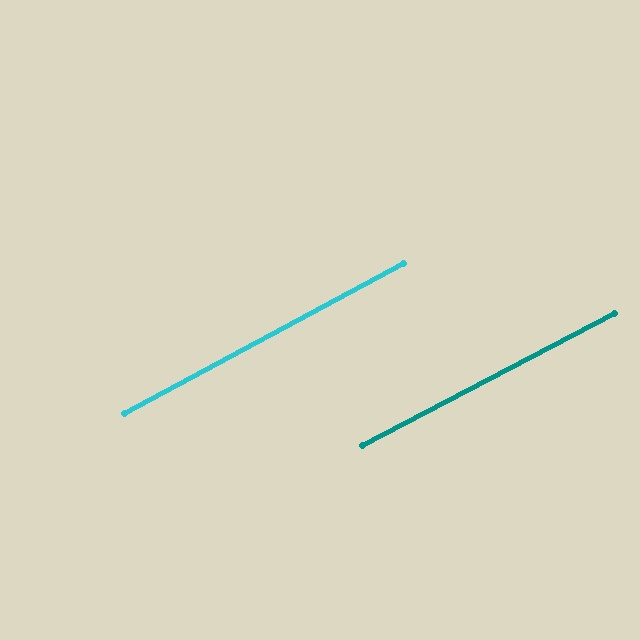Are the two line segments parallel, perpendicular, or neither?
Parallel — their directions differ by only 0.7°.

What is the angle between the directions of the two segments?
Approximately 1 degree.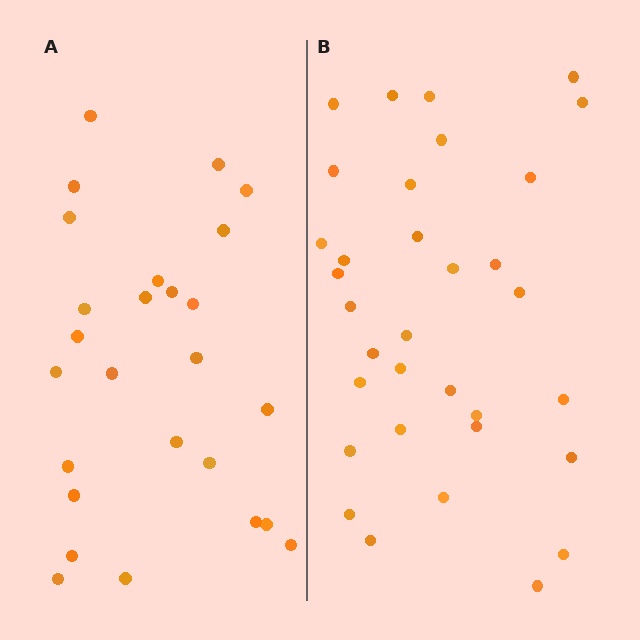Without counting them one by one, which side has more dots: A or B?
Region B (the right region) has more dots.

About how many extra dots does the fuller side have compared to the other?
Region B has roughly 8 or so more dots than region A.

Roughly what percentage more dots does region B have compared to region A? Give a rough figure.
About 25% more.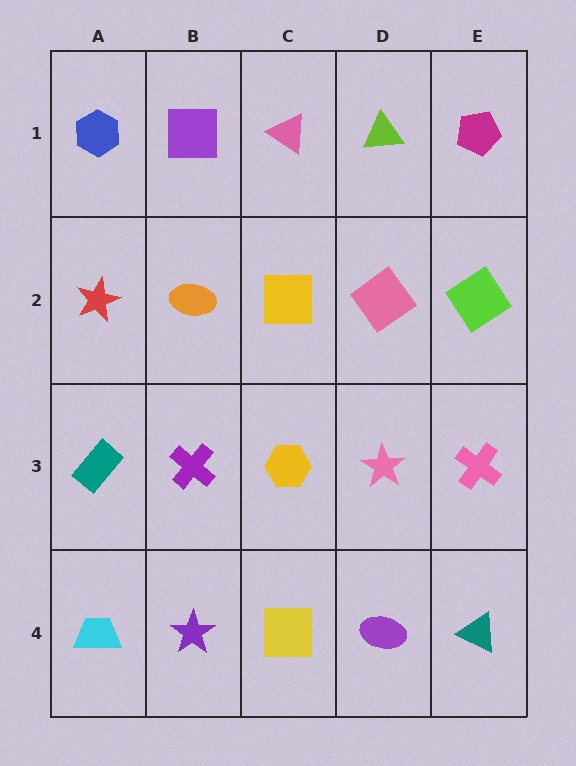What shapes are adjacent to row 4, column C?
A yellow hexagon (row 3, column C), a purple star (row 4, column B), a purple ellipse (row 4, column D).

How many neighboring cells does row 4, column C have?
3.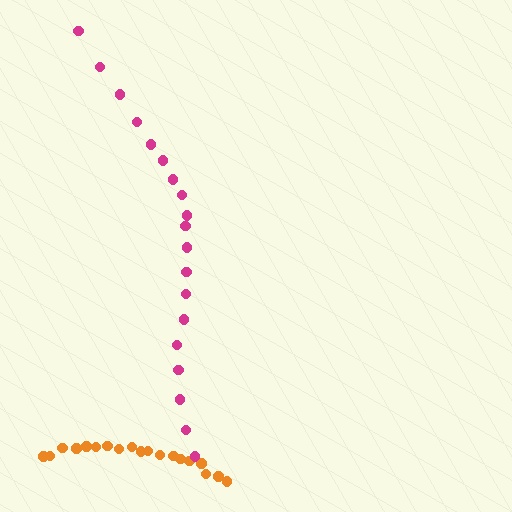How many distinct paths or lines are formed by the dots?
There are 2 distinct paths.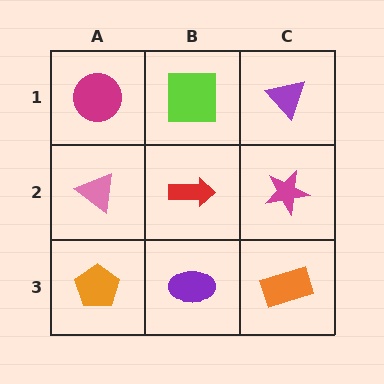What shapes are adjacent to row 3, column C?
A magenta star (row 2, column C), a purple ellipse (row 3, column B).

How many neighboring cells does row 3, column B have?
3.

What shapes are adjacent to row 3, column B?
A red arrow (row 2, column B), an orange pentagon (row 3, column A), an orange rectangle (row 3, column C).